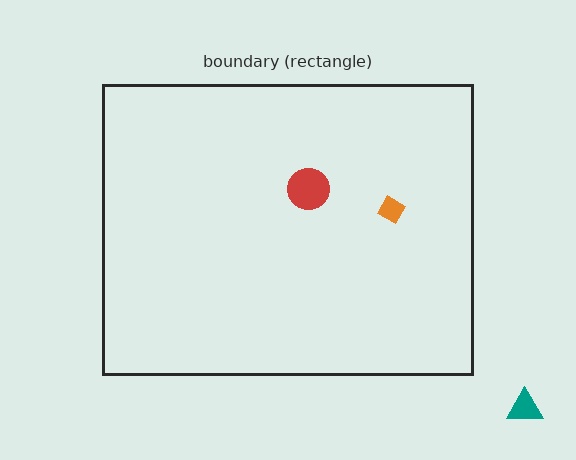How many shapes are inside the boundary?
2 inside, 1 outside.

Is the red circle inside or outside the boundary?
Inside.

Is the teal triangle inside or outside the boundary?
Outside.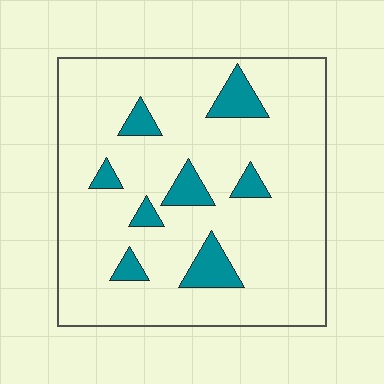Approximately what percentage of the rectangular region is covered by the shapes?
Approximately 10%.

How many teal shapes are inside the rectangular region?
8.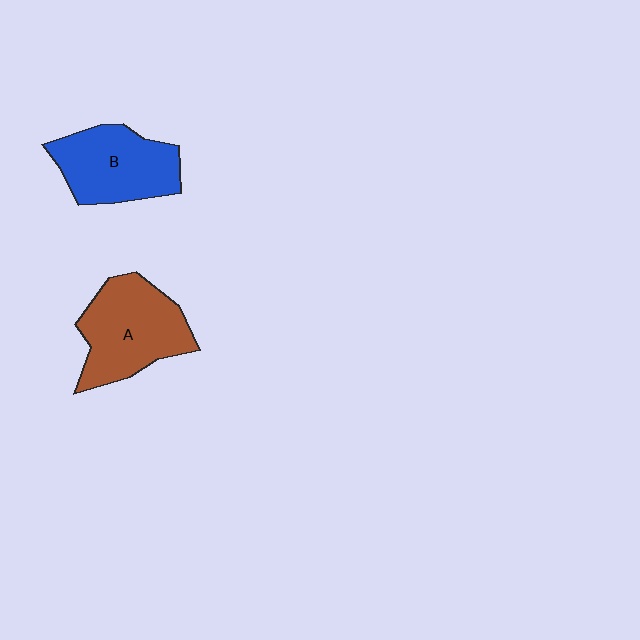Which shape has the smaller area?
Shape B (blue).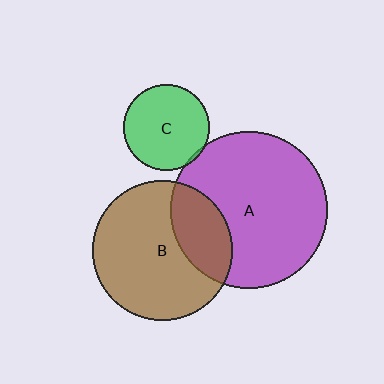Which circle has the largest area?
Circle A (purple).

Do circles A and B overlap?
Yes.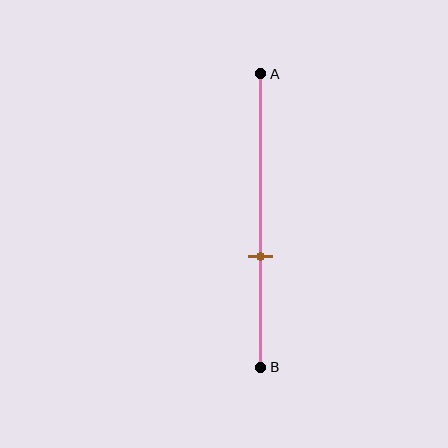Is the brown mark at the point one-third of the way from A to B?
No, the mark is at about 60% from A, not at the 33% one-third point.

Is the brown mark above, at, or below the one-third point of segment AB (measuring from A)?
The brown mark is below the one-third point of segment AB.